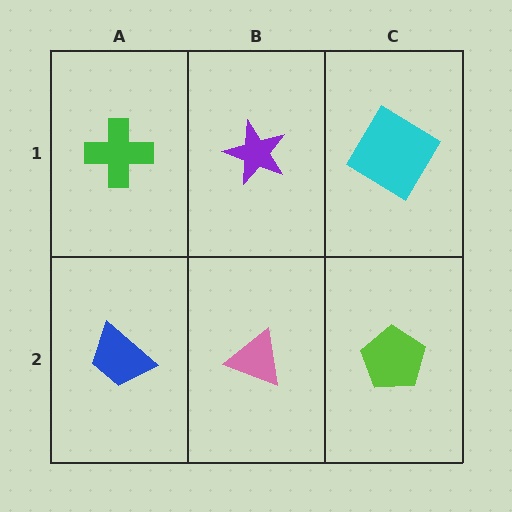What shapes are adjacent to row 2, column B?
A purple star (row 1, column B), a blue trapezoid (row 2, column A), a lime pentagon (row 2, column C).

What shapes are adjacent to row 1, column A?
A blue trapezoid (row 2, column A), a purple star (row 1, column B).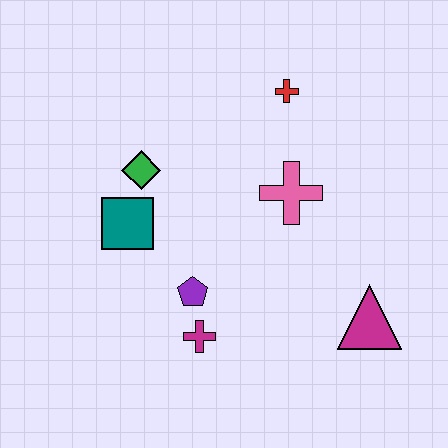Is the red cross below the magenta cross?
No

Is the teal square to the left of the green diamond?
Yes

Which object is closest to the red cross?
The pink cross is closest to the red cross.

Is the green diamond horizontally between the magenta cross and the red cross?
No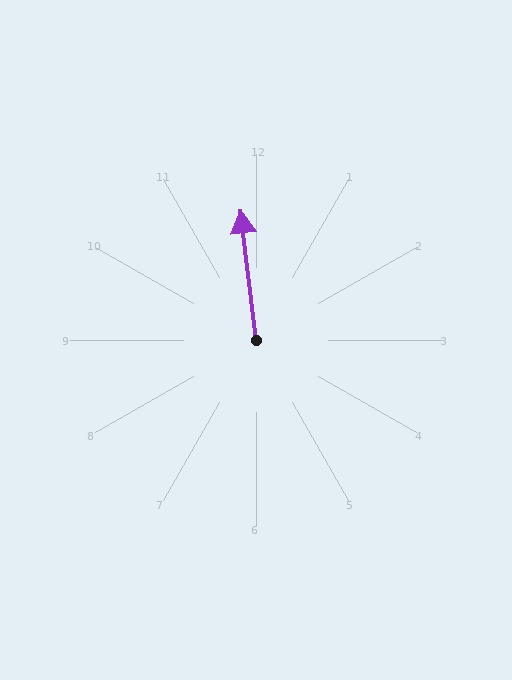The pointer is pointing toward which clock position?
Roughly 12 o'clock.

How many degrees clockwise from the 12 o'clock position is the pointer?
Approximately 353 degrees.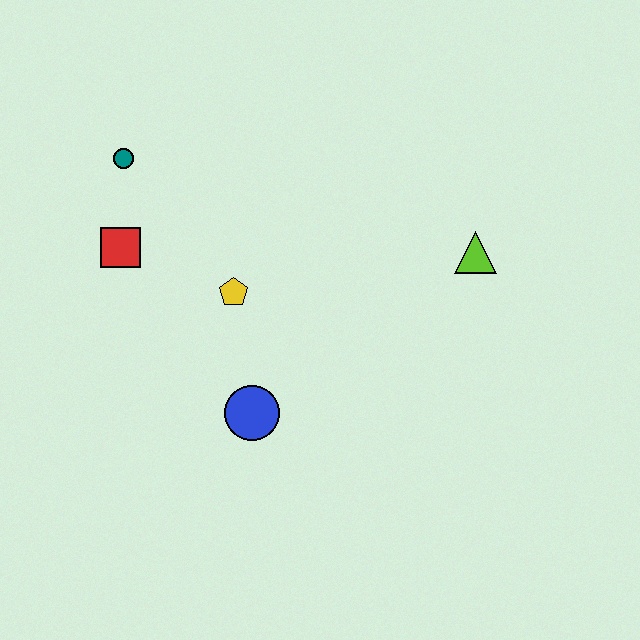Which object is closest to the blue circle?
The yellow pentagon is closest to the blue circle.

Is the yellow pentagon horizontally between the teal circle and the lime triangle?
Yes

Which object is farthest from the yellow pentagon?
The lime triangle is farthest from the yellow pentagon.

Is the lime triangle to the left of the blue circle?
No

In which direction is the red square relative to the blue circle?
The red square is above the blue circle.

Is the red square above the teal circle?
No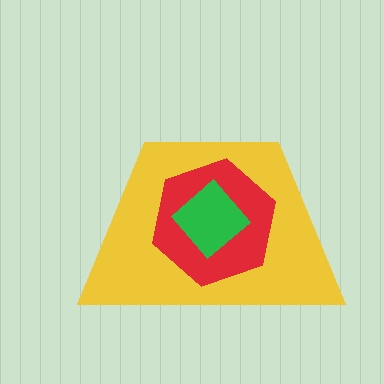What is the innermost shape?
The green diamond.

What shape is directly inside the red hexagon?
The green diamond.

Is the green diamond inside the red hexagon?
Yes.